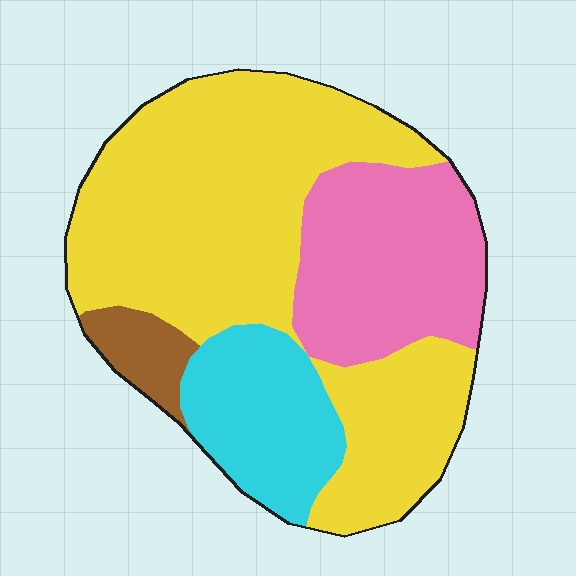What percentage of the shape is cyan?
Cyan takes up less than a sixth of the shape.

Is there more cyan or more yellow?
Yellow.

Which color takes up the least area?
Brown, at roughly 5%.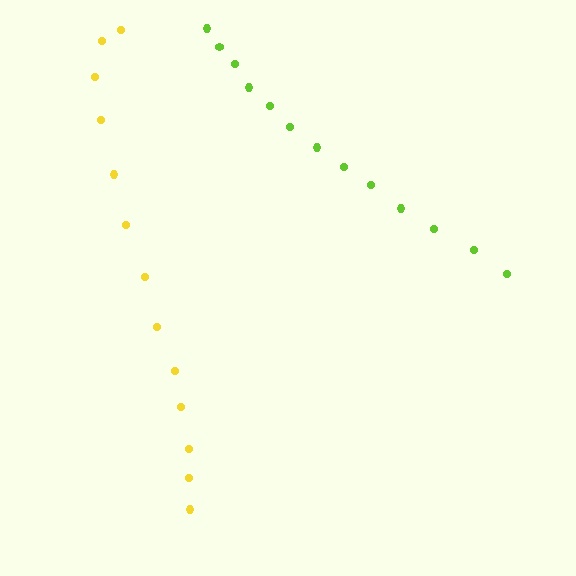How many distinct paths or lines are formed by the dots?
There are 2 distinct paths.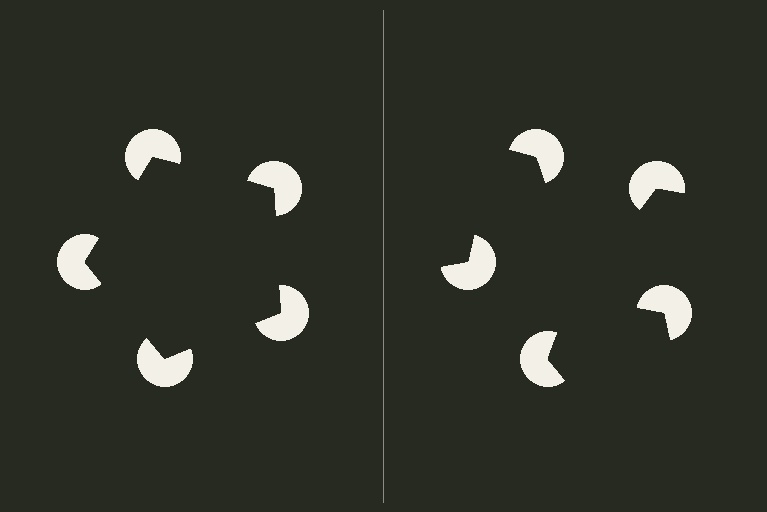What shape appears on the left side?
An illusory pentagon.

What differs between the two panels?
The pac-man discs are positioned identically on both sides; only the wedge orientations differ. On the left they align to a pentagon; on the right they are misaligned.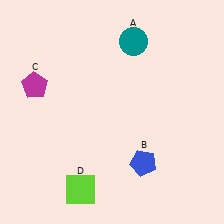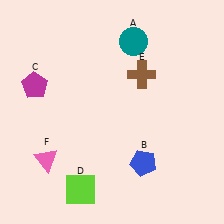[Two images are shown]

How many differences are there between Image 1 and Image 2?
There are 2 differences between the two images.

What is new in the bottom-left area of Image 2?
A pink triangle (F) was added in the bottom-left area of Image 2.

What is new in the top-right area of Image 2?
A brown cross (E) was added in the top-right area of Image 2.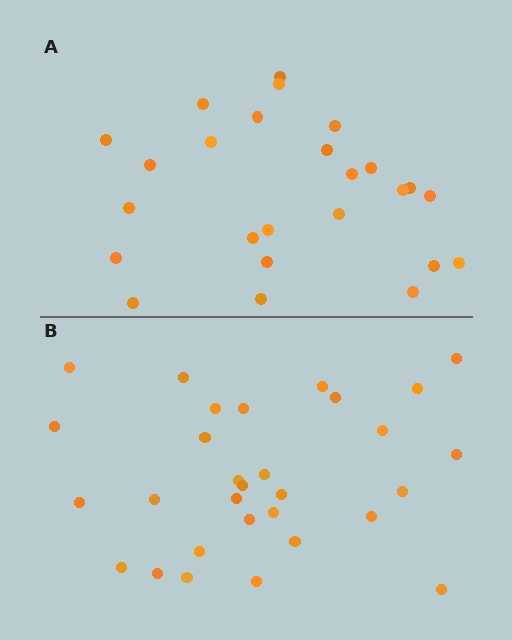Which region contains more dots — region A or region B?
Region B (the bottom region) has more dots.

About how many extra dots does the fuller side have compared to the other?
Region B has about 5 more dots than region A.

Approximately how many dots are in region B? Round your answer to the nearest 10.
About 30 dots.